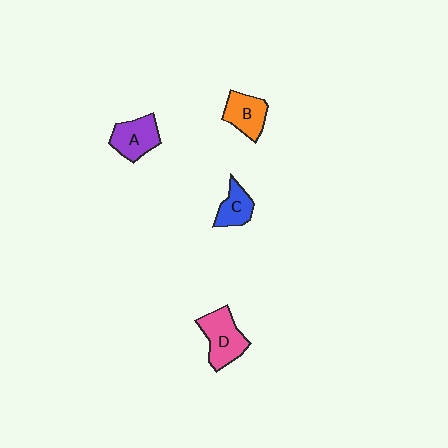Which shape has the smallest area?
Shape C (blue).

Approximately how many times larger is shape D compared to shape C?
Approximately 1.6 times.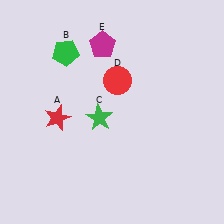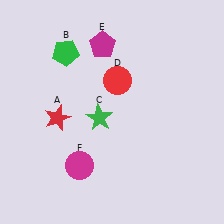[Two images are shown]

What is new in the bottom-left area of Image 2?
A magenta circle (F) was added in the bottom-left area of Image 2.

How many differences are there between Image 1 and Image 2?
There is 1 difference between the two images.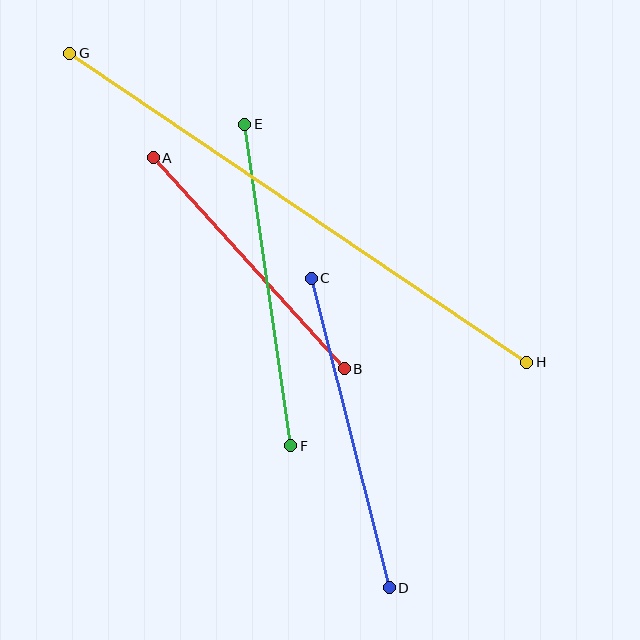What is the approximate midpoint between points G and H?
The midpoint is at approximately (298, 208) pixels.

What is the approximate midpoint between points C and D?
The midpoint is at approximately (350, 433) pixels.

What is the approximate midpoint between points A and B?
The midpoint is at approximately (249, 263) pixels.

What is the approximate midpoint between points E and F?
The midpoint is at approximately (268, 285) pixels.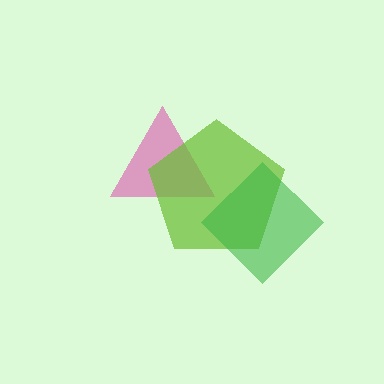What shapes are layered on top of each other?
The layered shapes are: a pink triangle, a lime pentagon, a green diamond.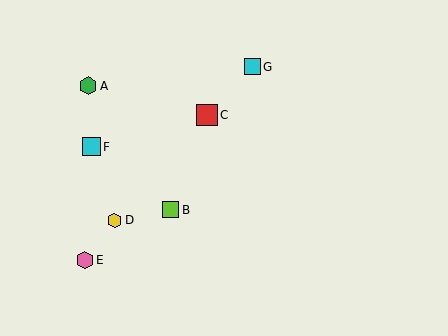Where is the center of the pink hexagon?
The center of the pink hexagon is at (85, 260).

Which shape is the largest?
The red square (labeled C) is the largest.